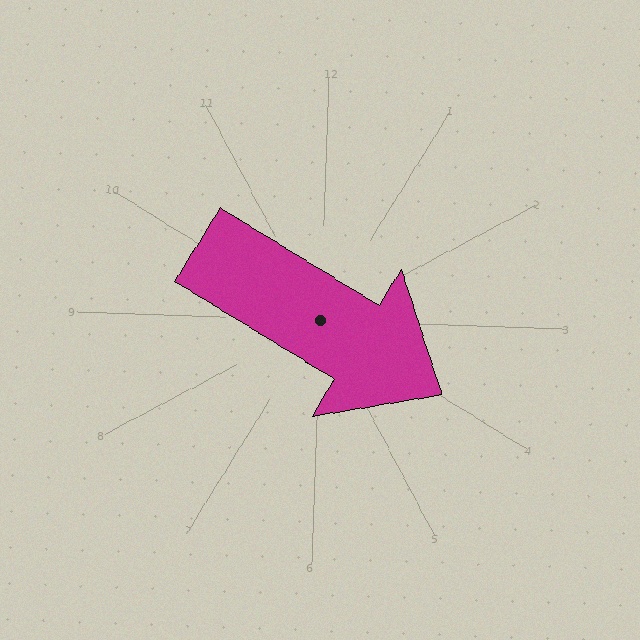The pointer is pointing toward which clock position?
Roughly 4 o'clock.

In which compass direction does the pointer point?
Southeast.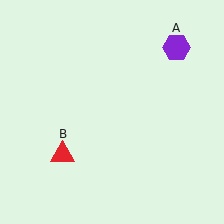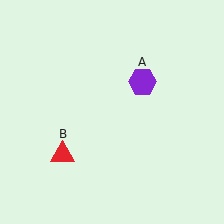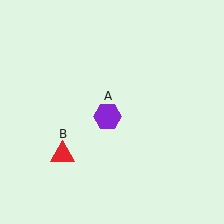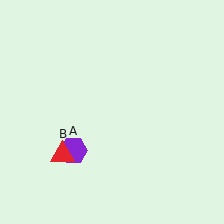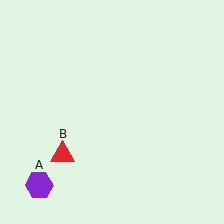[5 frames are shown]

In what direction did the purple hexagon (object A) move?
The purple hexagon (object A) moved down and to the left.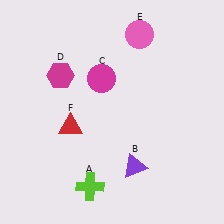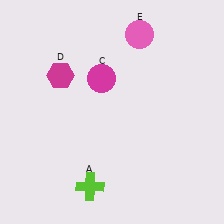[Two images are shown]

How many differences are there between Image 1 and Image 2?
There are 2 differences between the two images.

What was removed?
The purple triangle (B), the red triangle (F) were removed in Image 2.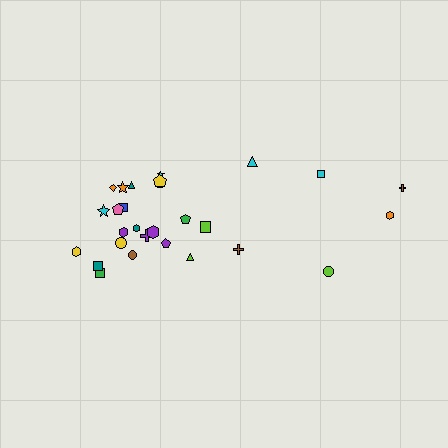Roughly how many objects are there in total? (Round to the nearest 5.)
Roughly 30 objects in total.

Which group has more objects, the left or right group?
The left group.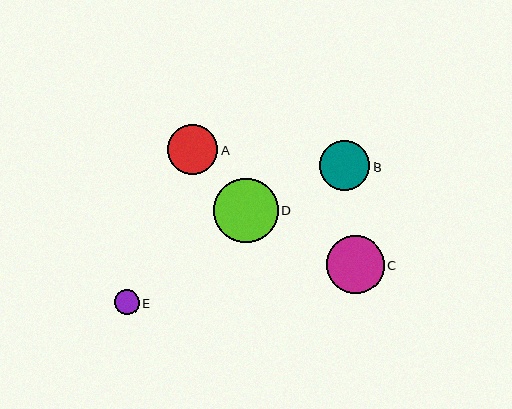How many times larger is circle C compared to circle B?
Circle C is approximately 1.2 times the size of circle B.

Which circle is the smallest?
Circle E is the smallest with a size of approximately 25 pixels.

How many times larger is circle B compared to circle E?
Circle B is approximately 2.0 times the size of circle E.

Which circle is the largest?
Circle D is the largest with a size of approximately 64 pixels.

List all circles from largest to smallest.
From largest to smallest: D, C, B, A, E.